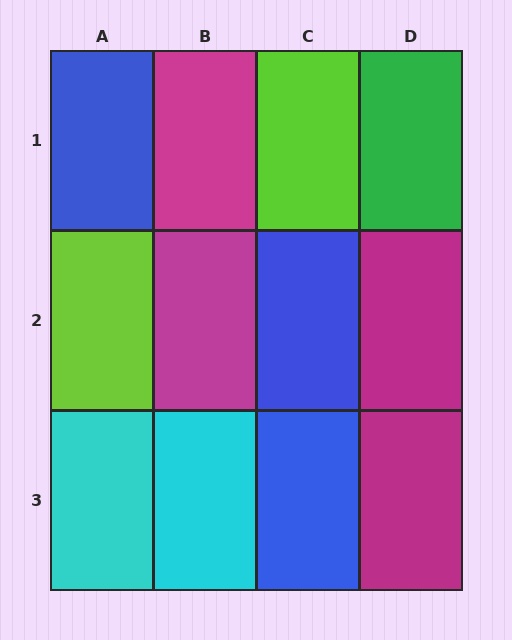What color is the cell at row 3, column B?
Cyan.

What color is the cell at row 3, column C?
Blue.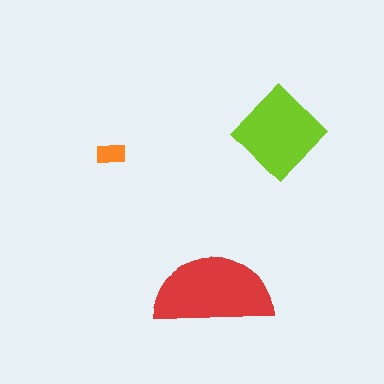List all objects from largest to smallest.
The red semicircle, the lime diamond, the orange rectangle.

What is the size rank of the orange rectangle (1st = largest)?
3rd.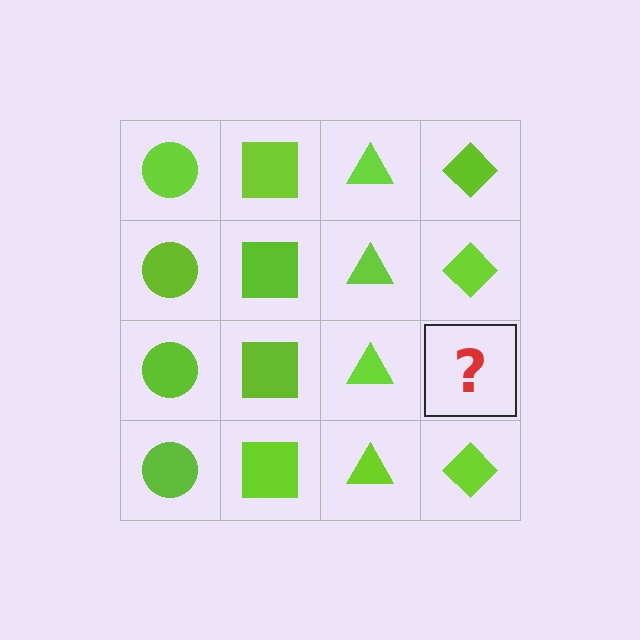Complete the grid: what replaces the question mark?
The question mark should be replaced with a lime diamond.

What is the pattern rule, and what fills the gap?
The rule is that each column has a consistent shape. The gap should be filled with a lime diamond.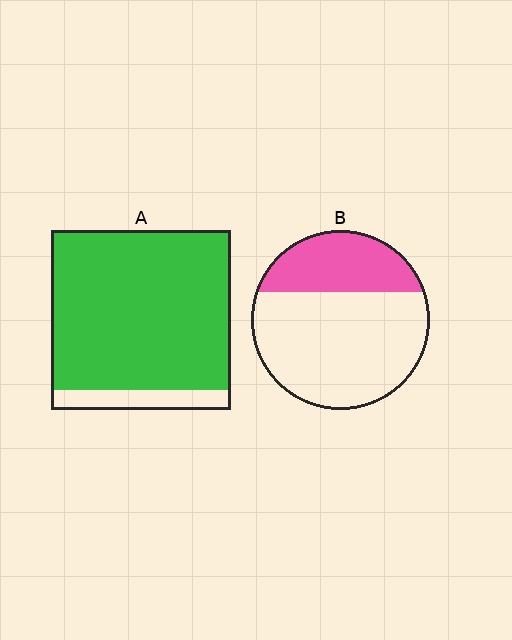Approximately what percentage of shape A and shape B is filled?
A is approximately 90% and B is approximately 30%.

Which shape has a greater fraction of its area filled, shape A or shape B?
Shape A.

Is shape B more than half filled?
No.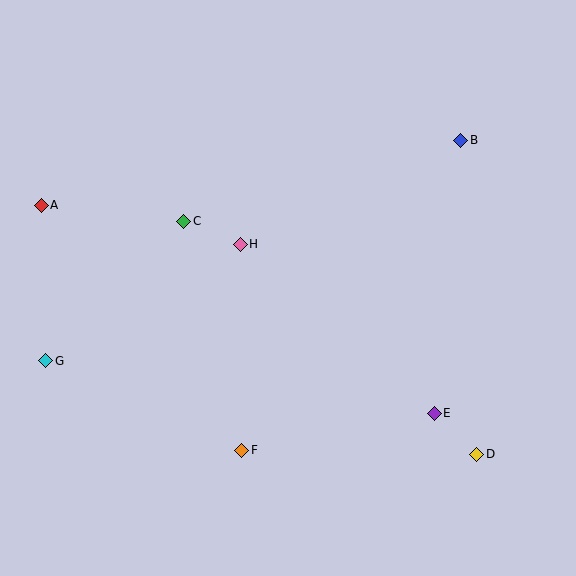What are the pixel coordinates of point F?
Point F is at (242, 450).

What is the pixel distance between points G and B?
The distance between G and B is 470 pixels.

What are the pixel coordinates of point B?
Point B is at (461, 140).